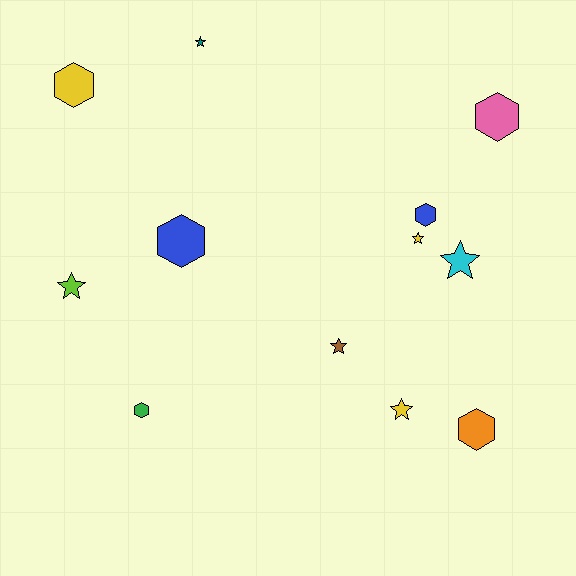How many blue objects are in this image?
There are 2 blue objects.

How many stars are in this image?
There are 6 stars.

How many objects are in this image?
There are 12 objects.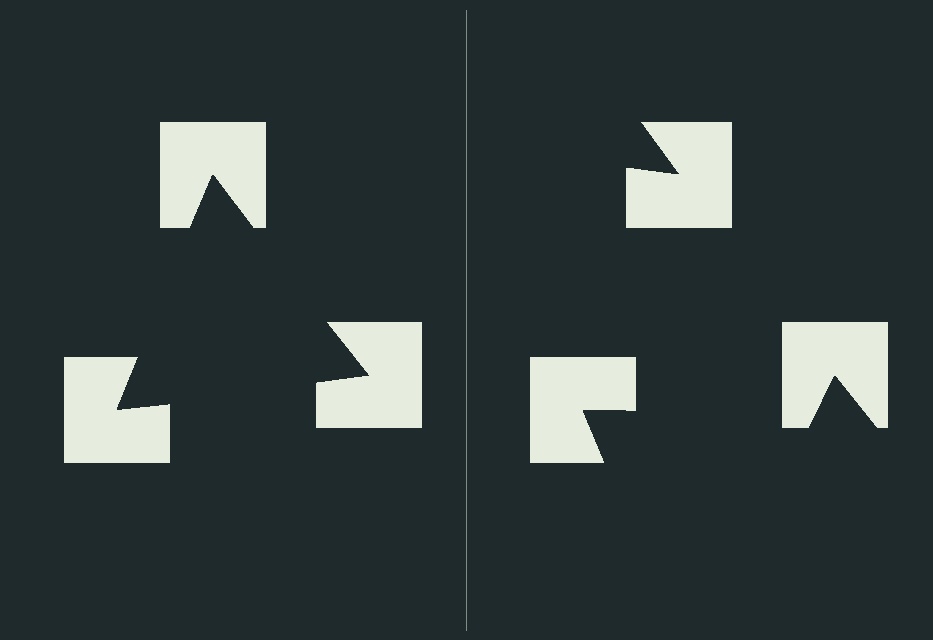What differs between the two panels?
The notched squares are positioned identically on both sides; only the wedge orientations differ. On the left they align to a triangle; on the right they are misaligned.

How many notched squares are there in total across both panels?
6 — 3 on each side.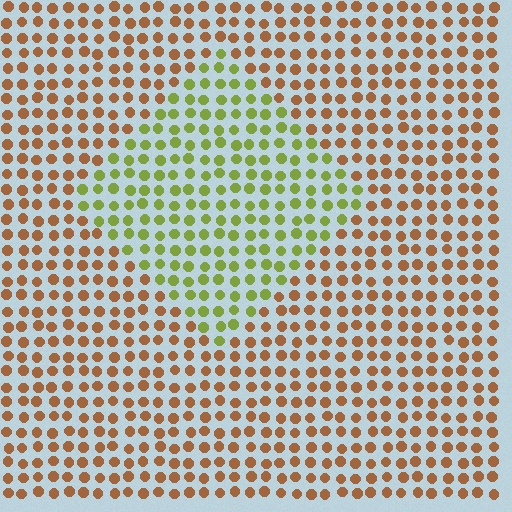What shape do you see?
I see a diamond.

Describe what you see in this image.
The image is filled with small brown elements in a uniform arrangement. A diamond-shaped region is visible where the elements are tinted to a slightly different hue, forming a subtle color boundary.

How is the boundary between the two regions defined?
The boundary is defined purely by a slight shift in hue (about 58 degrees). Spacing, size, and orientation are identical on both sides.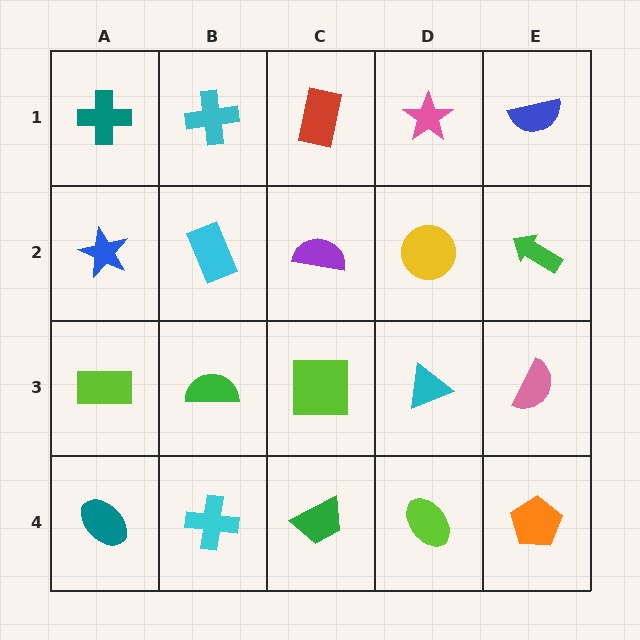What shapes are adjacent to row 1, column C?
A purple semicircle (row 2, column C), a cyan cross (row 1, column B), a pink star (row 1, column D).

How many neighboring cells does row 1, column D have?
3.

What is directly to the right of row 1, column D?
A blue semicircle.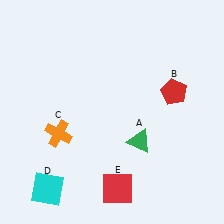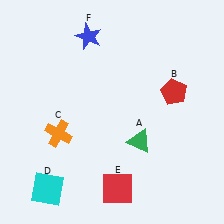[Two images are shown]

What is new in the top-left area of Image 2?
A blue star (F) was added in the top-left area of Image 2.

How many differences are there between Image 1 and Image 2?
There is 1 difference between the two images.